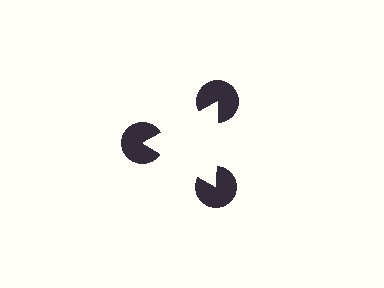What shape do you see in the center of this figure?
An illusory triangle — its edges are inferred from the aligned wedge cuts in the pac-man discs, not physically drawn.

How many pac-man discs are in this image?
There are 3 — one at each vertex of the illusory triangle.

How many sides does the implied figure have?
3 sides.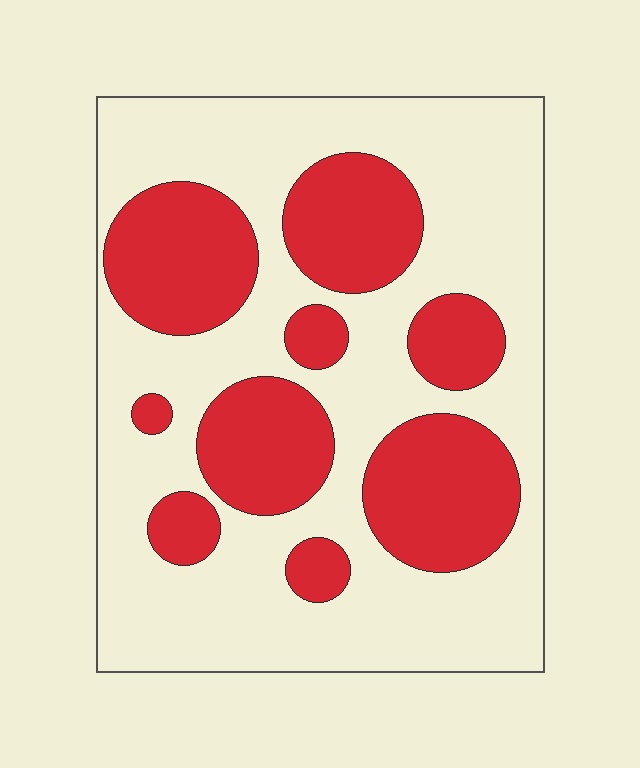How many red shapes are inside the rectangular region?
9.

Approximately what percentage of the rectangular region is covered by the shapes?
Approximately 35%.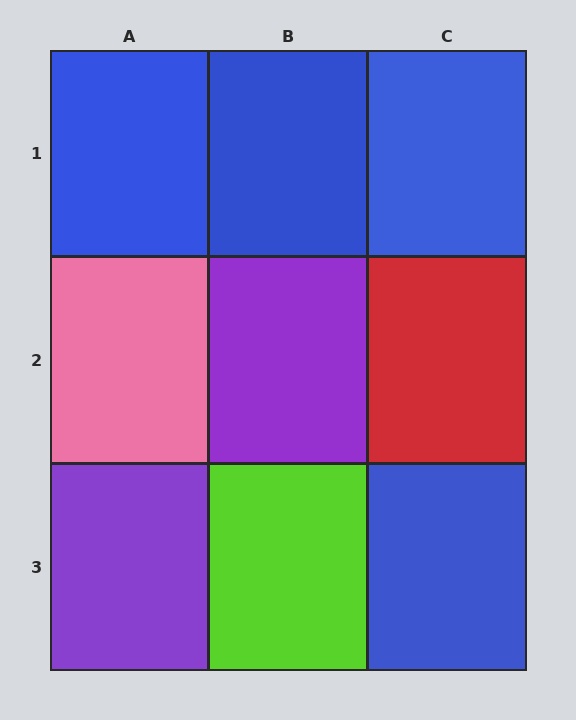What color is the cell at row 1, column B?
Blue.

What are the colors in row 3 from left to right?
Purple, lime, blue.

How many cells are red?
1 cell is red.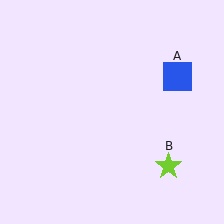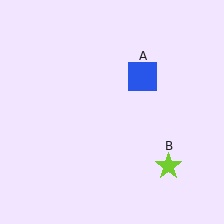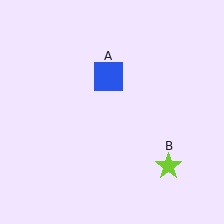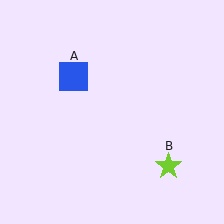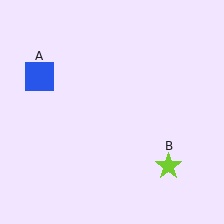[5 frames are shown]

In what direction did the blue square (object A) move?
The blue square (object A) moved left.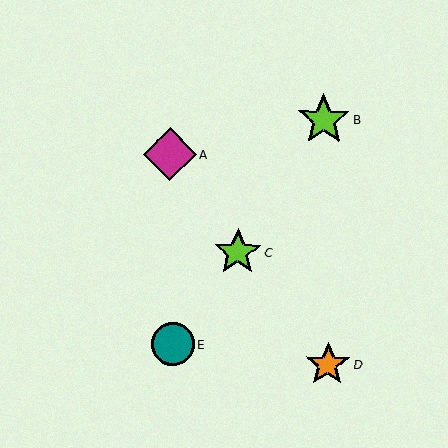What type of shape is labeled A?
Shape A is a magenta diamond.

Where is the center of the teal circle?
The center of the teal circle is at (173, 344).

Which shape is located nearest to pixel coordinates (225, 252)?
The lime star (labeled C) at (238, 252) is nearest to that location.